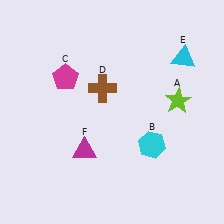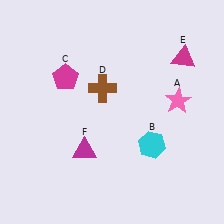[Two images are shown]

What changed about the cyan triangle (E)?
In Image 1, E is cyan. In Image 2, it changed to magenta.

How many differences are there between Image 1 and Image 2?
There are 2 differences between the two images.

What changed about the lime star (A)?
In Image 1, A is lime. In Image 2, it changed to pink.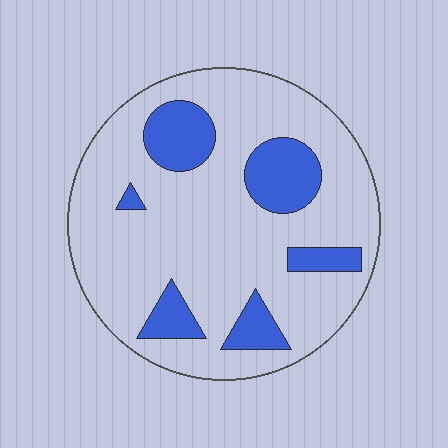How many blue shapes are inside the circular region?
6.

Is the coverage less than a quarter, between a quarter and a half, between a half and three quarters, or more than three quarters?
Less than a quarter.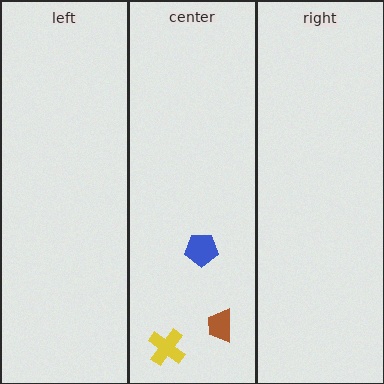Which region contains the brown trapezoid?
The center region.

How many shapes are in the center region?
3.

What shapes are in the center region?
The yellow cross, the blue pentagon, the brown trapezoid.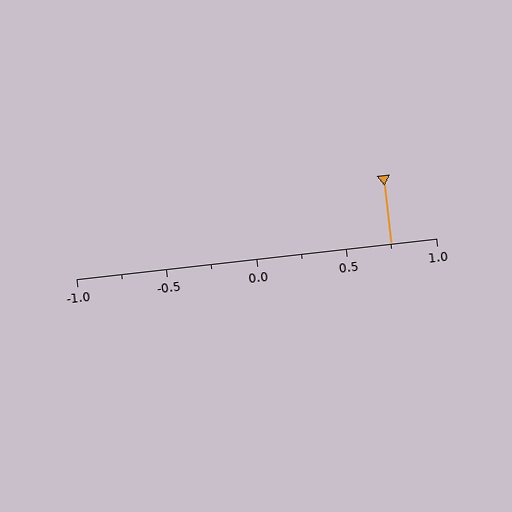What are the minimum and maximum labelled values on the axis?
The axis runs from -1.0 to 1.0.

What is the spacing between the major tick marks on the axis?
The major ticks are spaced 0.5 apart.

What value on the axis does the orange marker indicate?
The marker indicates approximately 0.75.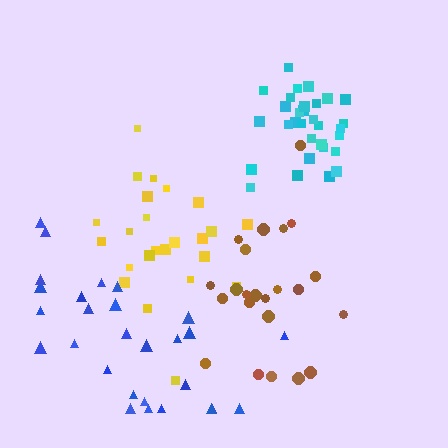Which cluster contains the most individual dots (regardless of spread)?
Cyan (32).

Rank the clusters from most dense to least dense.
cyan, yellow, brown, blue.